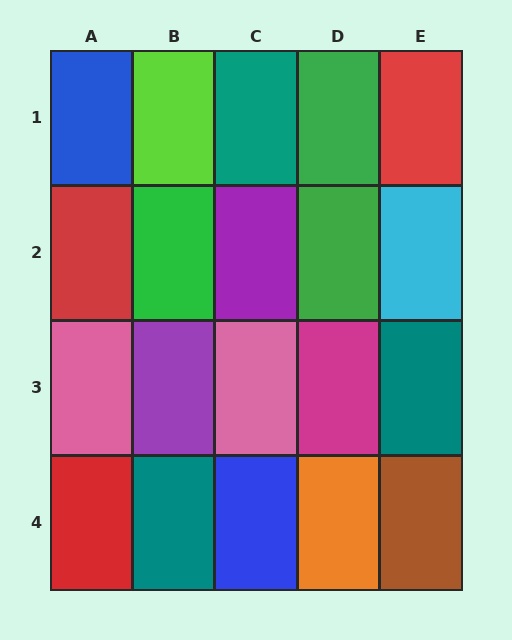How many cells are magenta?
1 cell is magenta.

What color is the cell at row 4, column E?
Brown.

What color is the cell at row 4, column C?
Blue.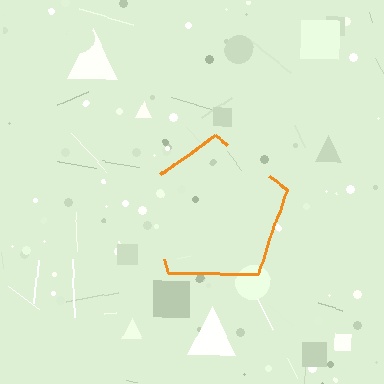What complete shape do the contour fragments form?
The contour fragments form a pentagon.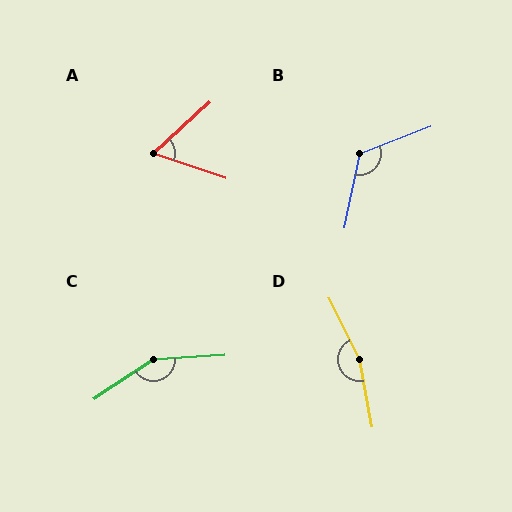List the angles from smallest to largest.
A (61°), B (122°), C (150°), D (165°).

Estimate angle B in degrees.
Approximately 122 degrees.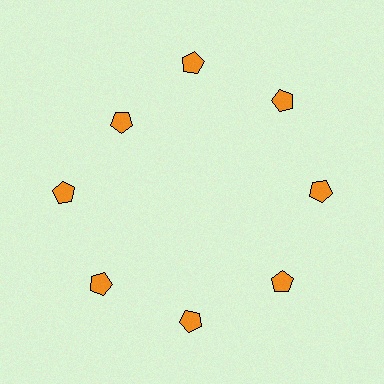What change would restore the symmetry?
The symmetry would be restored by moving it outward, back onto the ring so that all 8 pentagons sit at equal angles and equal distance from the center.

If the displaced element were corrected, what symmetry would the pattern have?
It would have 8-fold rotational symmetry — the pattern would map onto itself every 45 degrees.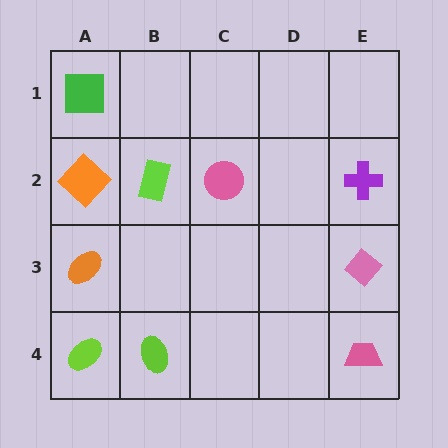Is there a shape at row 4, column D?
No, that cell is empty.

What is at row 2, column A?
An orange diamond.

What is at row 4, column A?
A lime ellipse.